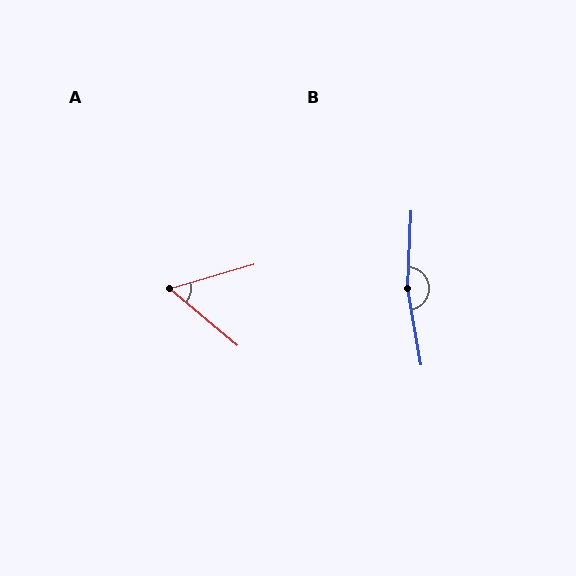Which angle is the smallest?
A, at approximately 56 degrees.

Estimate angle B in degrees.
Approximately 167 degrees.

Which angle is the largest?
B, at approximately 167 degrees.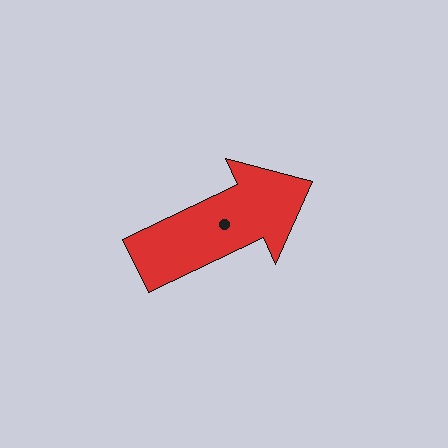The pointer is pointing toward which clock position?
Roughly 2 o'clock.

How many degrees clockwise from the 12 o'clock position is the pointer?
Approximately 65 degrees.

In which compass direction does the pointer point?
Northeast.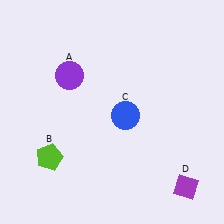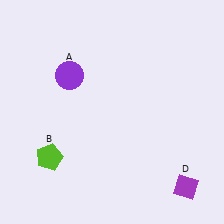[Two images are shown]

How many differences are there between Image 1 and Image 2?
There is 1 difference between the two images.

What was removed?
The blue circle (C) was removed in Image 2.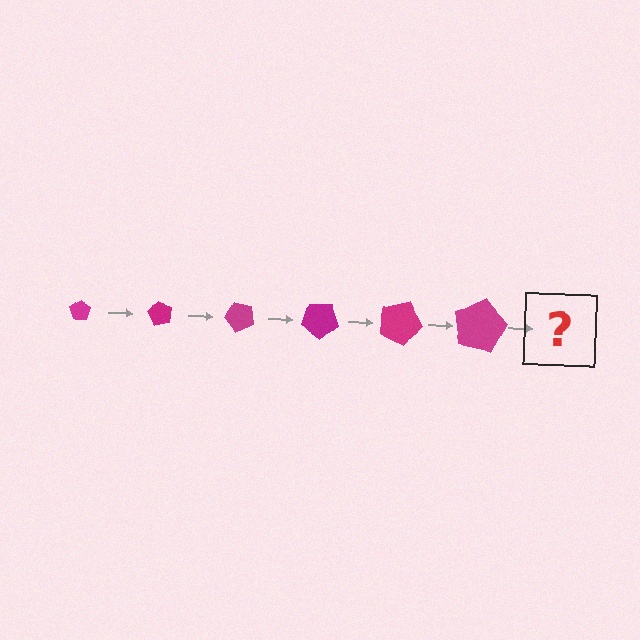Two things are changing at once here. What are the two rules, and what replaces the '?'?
The two rules are that the pentagon grows larger each step and it rotates 60 degrees each step. The '?' should be a pentagon, larger than the previous one and rotated 360 degrees from the start.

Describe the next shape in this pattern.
It should be a pentagon, larger than the previous one and rotated 360 degrees from the start.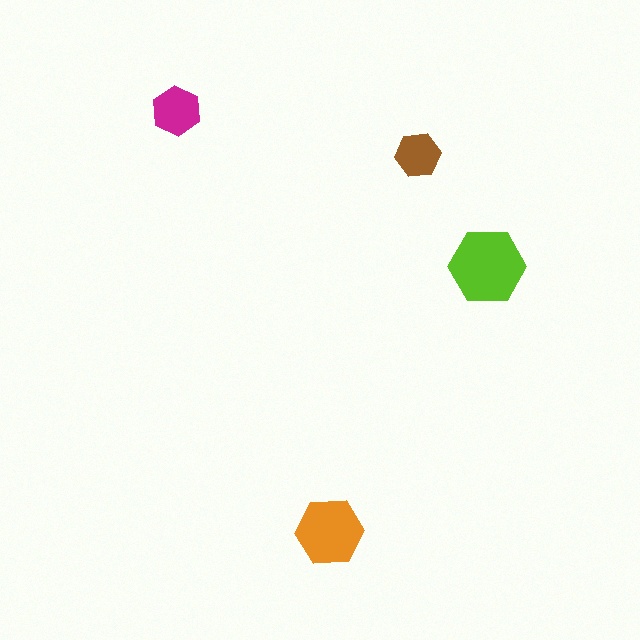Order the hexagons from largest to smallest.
the lime one, the orange one, the magenta one, the brown one.